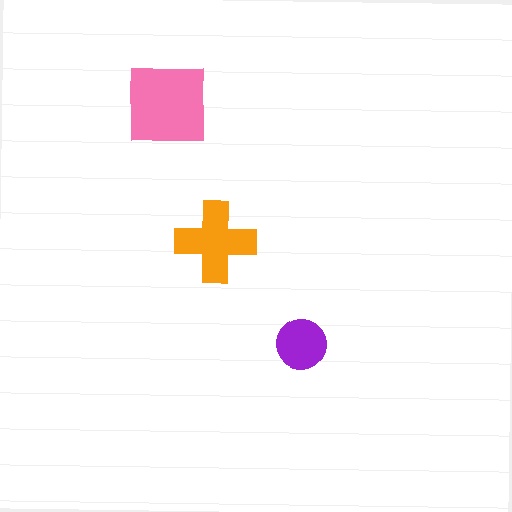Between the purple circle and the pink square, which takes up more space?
The pink square.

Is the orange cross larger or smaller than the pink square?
Smaller.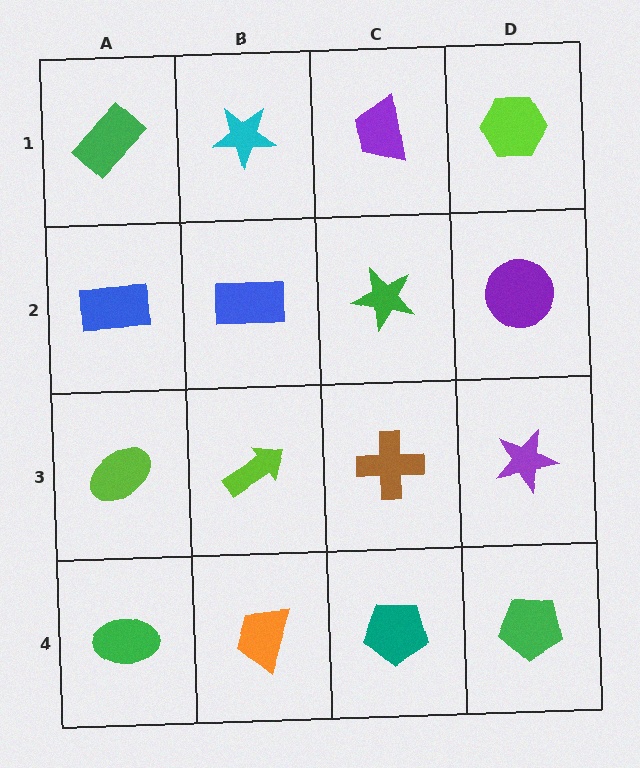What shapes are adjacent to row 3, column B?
A blue rectangle (row 2, column B), an orange trapezoid (row 4, column B), a lime ellipse (row 3, column A), a brown cross (row 3, column C).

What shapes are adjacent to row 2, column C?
A purple trapezoid (row 1, column C), a brown cross (row 3, column C), a blue rectangle (row 2, column B), a purple circle (row 2, column D).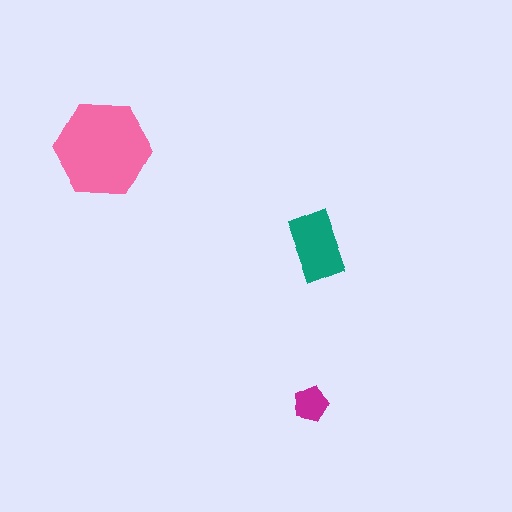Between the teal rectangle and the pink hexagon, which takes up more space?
The pink hexagon.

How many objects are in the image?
There are 3 objects in the image.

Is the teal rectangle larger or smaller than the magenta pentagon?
Larger.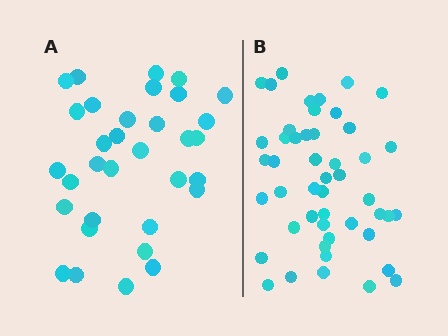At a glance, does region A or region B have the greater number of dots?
Region B (the right region) has more dots.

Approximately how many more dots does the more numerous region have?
Region B has approximately 15 more dots than region A.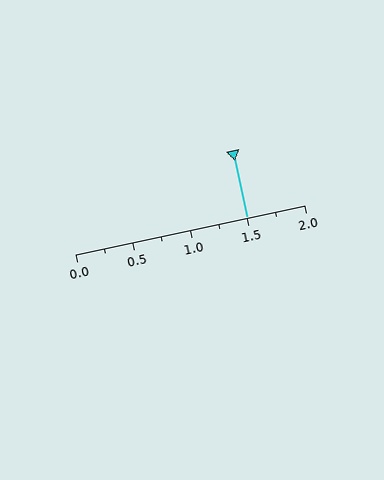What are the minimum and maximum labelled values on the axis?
The axis runs from 0.0 to 2.0.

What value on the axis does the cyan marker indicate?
The marker indicates approximately 1.5.